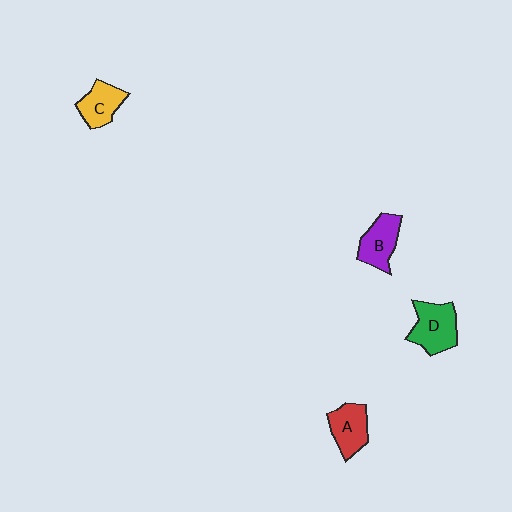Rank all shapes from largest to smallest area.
From largest to smallest: D (green), B (purple), A (red), C (yellow).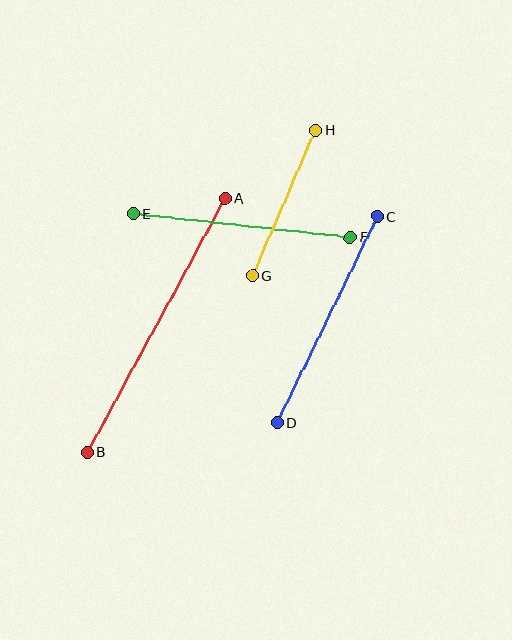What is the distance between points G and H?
The distance is approximately 159 pixels.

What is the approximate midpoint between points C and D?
The midpoint is at approximately (327, 319) pixels.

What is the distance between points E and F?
The distance is approximately 218 pixels.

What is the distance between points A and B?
The distance is approximately 289 pixels.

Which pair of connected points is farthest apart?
Points A and B are farthest apart.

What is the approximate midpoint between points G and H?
The midpoint is at approximately (284, 203) pixels.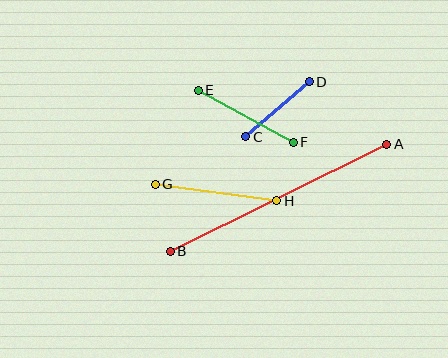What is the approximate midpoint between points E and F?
The midpoint is at approximately (246, 116) pixels.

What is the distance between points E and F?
The distance is approximately 109 pixels.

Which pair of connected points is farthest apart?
Points A and B are farthest apart.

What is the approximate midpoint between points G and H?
The midpoint is at approximately (216, 192) pixels.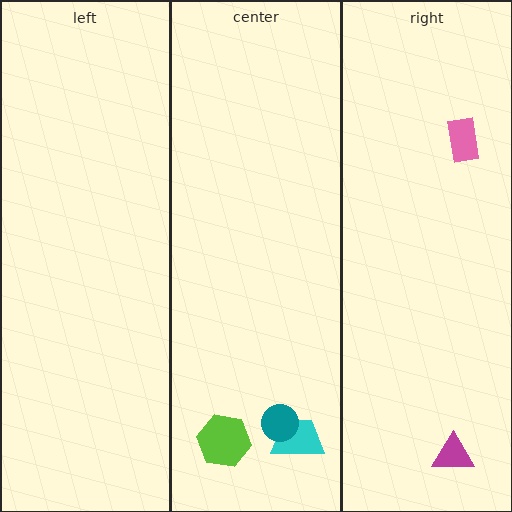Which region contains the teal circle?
The center region.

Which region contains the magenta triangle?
The right region.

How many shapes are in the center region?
3.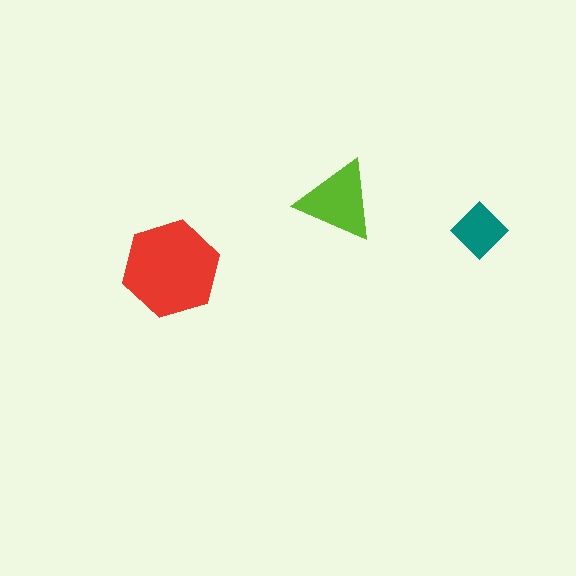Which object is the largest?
The red hexagon.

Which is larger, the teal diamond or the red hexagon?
The red hexagon.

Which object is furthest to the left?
The red hexagon is leftmost.